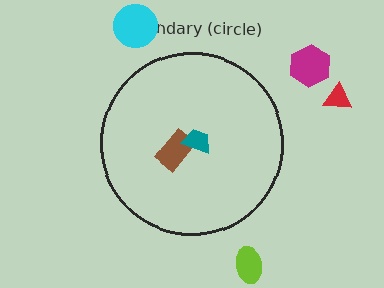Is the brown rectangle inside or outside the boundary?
Inside.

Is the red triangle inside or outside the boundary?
Outside.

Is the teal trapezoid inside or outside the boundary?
Inside.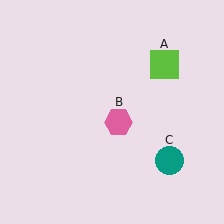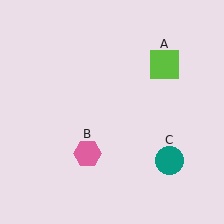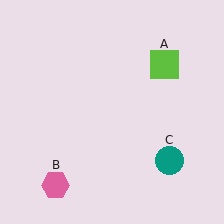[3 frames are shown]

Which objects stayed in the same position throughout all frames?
Lime square (object A) and teal circle (object C) remained stationary.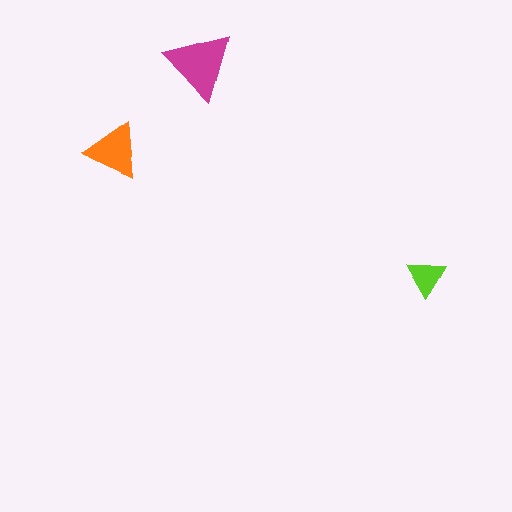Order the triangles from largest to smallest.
the magenta one, the orange one, the lime one.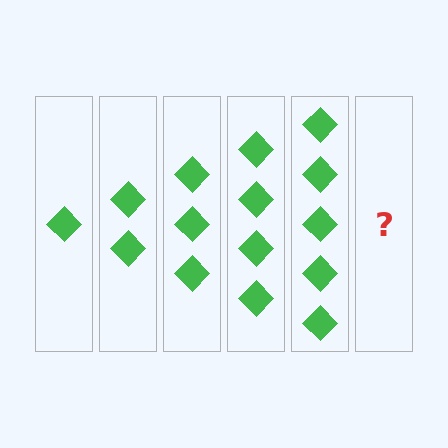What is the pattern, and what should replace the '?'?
The pattern is that each step adds one more diamond. The '?' should be 6 diamonds.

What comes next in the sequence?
The next element should be 6 diamonds.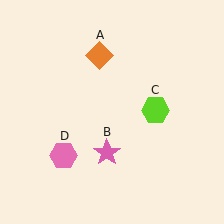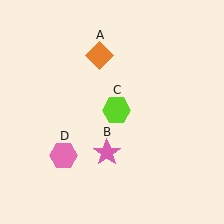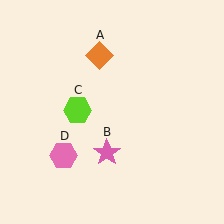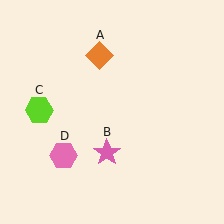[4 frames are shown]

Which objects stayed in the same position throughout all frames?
Orange diamond (object A) and pink star (object B) and pink hexagon (object D) remained stationary.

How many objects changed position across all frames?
1 object changed position: lime hexagon (object C).